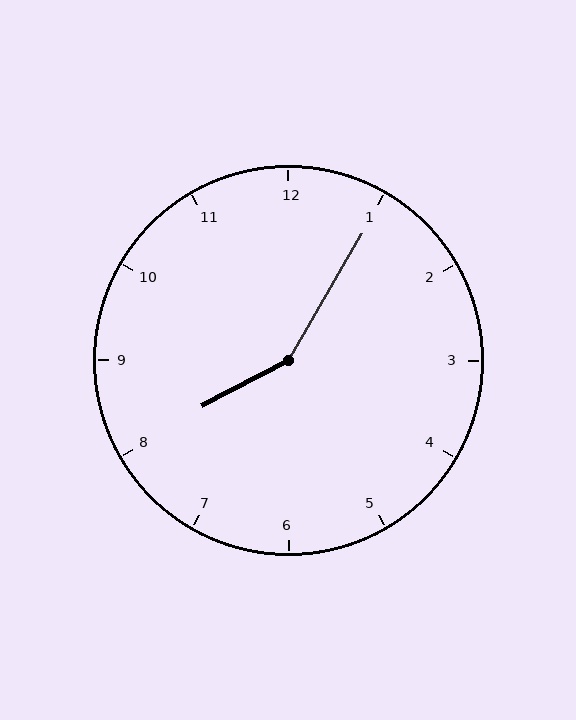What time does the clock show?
8:05.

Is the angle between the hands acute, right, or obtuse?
It is obtuse.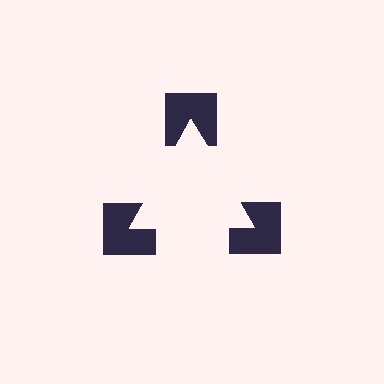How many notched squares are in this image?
There are 3 — one at each vertex of the illusory triangle.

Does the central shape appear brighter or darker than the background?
It typically appears slightly brighter than the background, even though no actual brightness change is drawn.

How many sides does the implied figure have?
3 sides.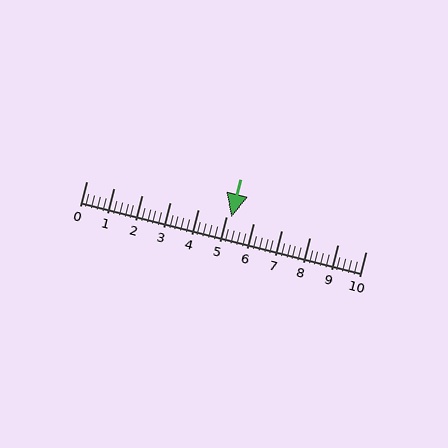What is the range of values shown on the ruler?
The ruler shows values from 0 to 10.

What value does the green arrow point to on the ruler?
The green arrow points to approximately 5.2.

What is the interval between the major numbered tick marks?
The major tick marks are spaced 1 units apart.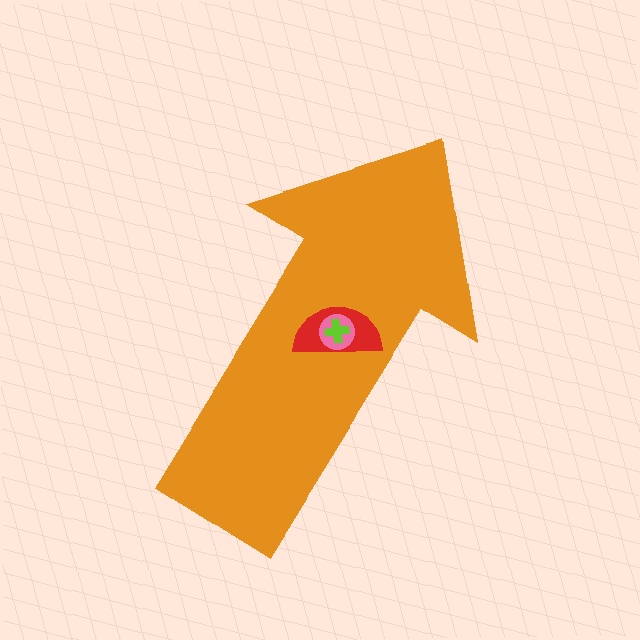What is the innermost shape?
The lime cross.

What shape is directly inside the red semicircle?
The pink circle.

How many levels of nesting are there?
4.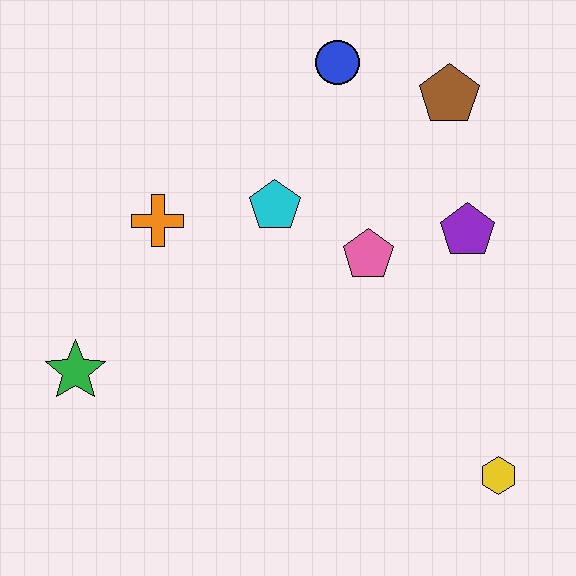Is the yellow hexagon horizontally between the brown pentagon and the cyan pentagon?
No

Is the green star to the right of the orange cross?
No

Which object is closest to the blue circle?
The brown pentagon is closest to the blue circle.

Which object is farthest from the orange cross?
The yellow hexagon is farthest from the orange cross.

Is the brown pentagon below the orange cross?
No